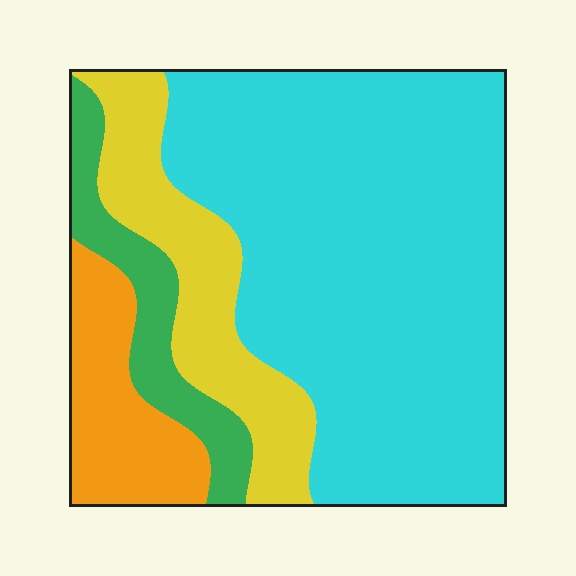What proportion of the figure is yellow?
Yellow takes up about one sixth (1/6) of the figure.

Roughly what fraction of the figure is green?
Green covers 10% of the figure.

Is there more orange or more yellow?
Yellow.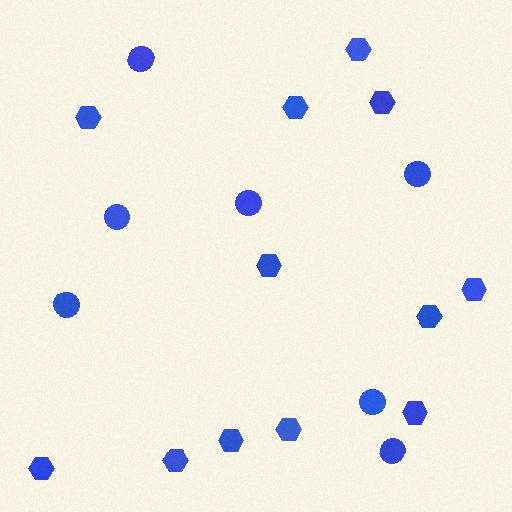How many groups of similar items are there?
There are 2 groups: one group of circles (7) and one group of hexagons (12).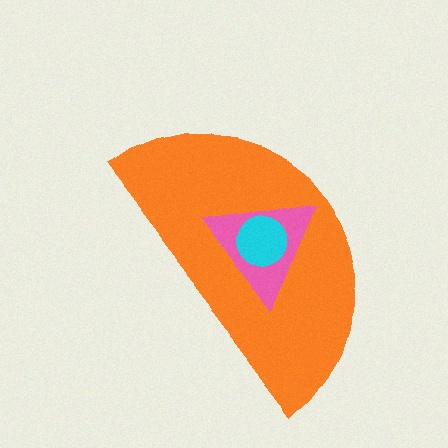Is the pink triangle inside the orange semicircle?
Yes.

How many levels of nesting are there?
3.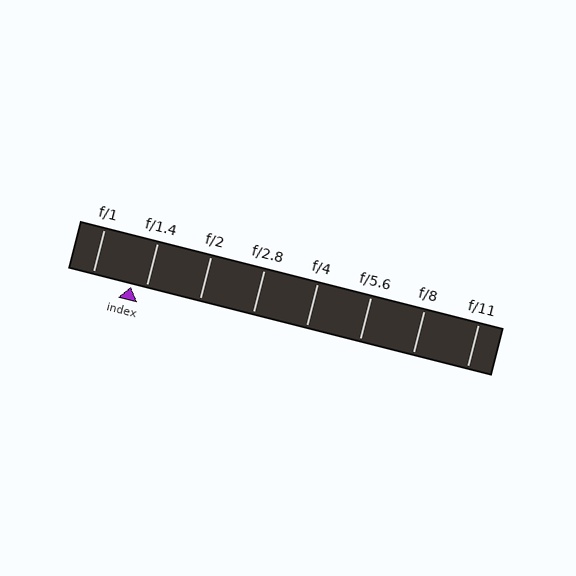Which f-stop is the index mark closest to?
The index mark is closest to f/1.4.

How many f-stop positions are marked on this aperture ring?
There are 8 f-stop positions marked.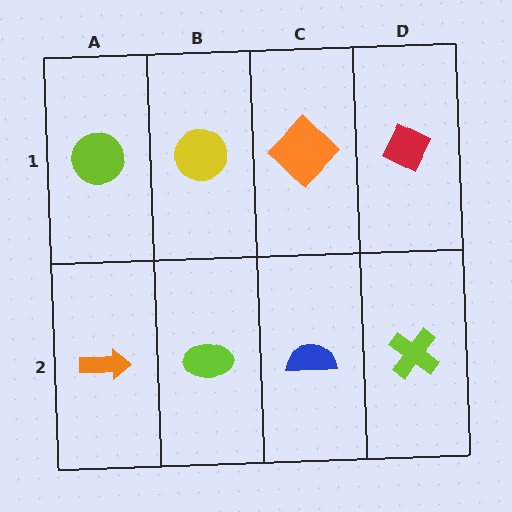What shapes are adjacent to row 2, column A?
A lime circle (row 1, column A), a lime ellipse (row 2, column B).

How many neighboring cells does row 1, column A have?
2.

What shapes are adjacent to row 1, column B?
A lime ellipse (row 2, column B), a lime circle (row 1, column A), an orange diamond (row 1, column C).